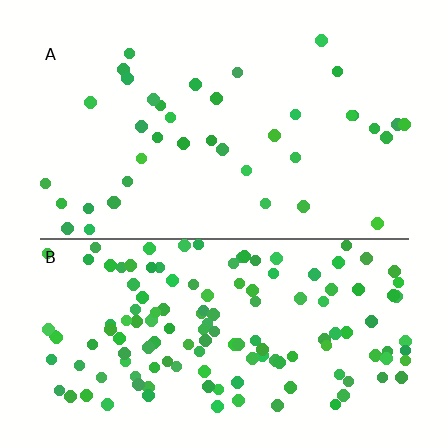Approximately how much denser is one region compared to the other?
Approximately 3.4× — region B over region A.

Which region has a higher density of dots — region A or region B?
B (the bottom).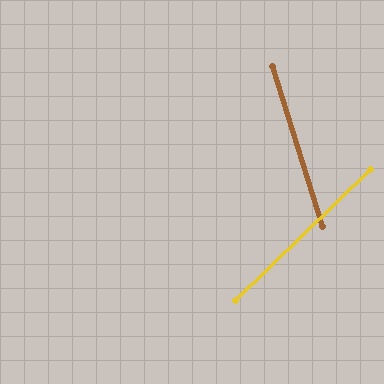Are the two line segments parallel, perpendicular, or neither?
Neither parallel nor perpendicular — they differ by about 63°.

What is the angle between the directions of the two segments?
Approximately 63 degrees.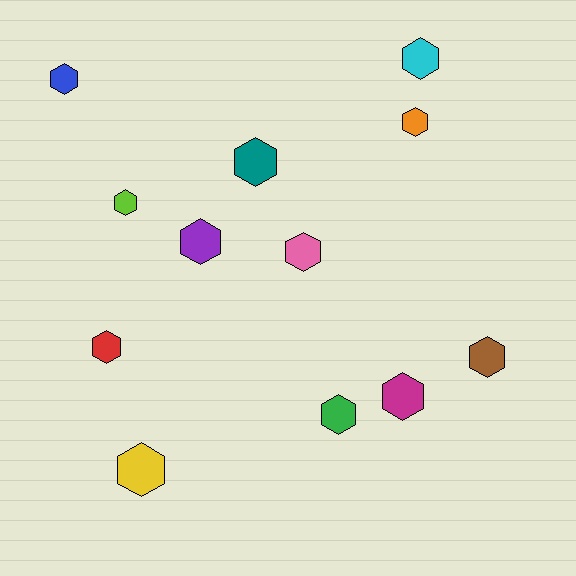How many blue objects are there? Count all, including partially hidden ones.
There is 1 blue object.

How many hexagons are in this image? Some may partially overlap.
There are 12 hexagons.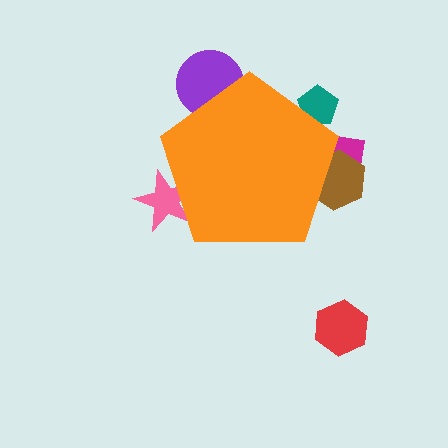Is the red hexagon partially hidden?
No, the red hexagon is fully visible.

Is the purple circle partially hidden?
Yes, the purple circle is partially hidden behind the orange pentagon.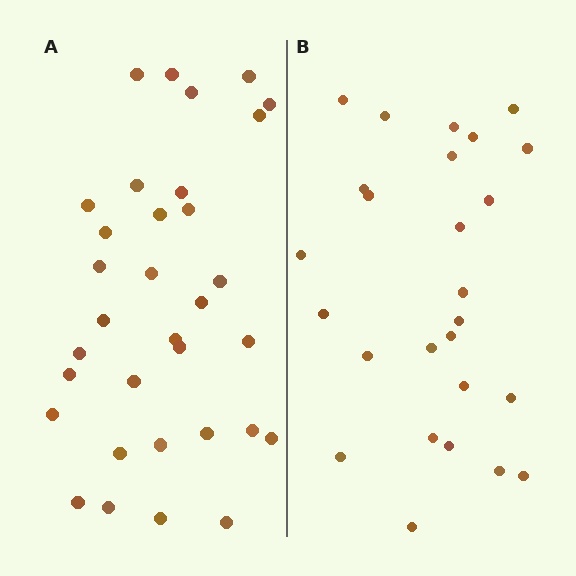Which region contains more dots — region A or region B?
Region A (the left region) has more dots.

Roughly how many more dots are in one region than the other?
Region A has roughly 8 or so more dots than region B.